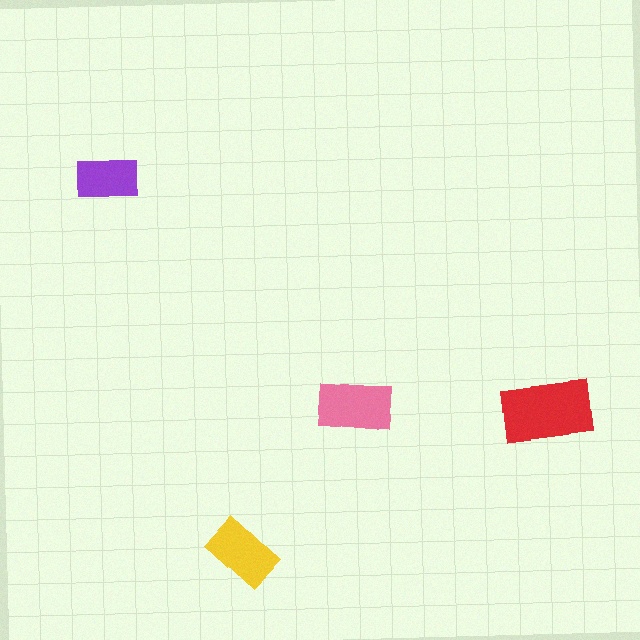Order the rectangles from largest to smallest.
the red one, the pink one, the yellow one, the purple one.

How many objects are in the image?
There are 4 objects in the image.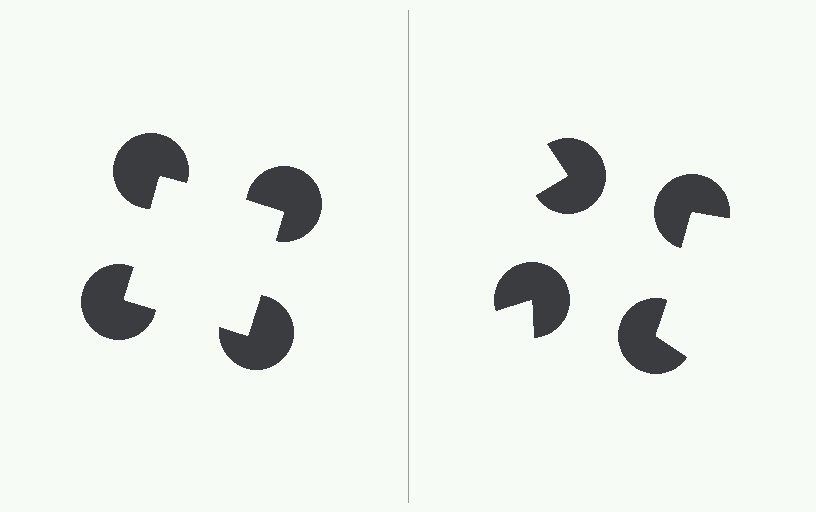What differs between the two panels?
The pac-man discs are positioned identically on both sides; only the wedge orientations differ. On the left they align to a square; on the right they are misaligned.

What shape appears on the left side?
An illusory square.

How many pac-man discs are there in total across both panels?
8 — 4 on each side.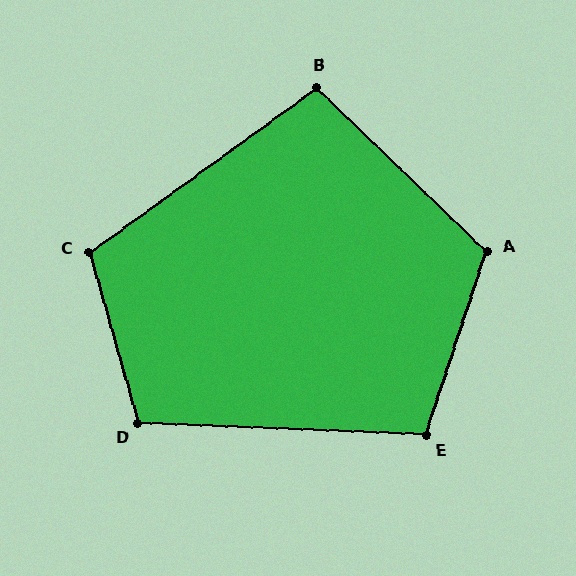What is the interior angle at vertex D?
Approximately 108 degrees (obtuse).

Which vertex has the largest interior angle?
A, at approximately 116 degrees.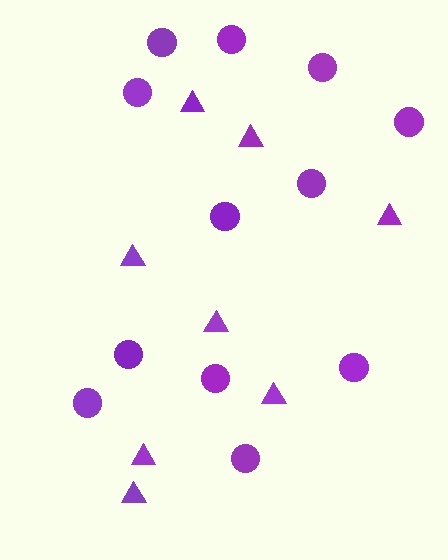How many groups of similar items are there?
There are 2 groups: one group of triangles (8) and one group of circles (12).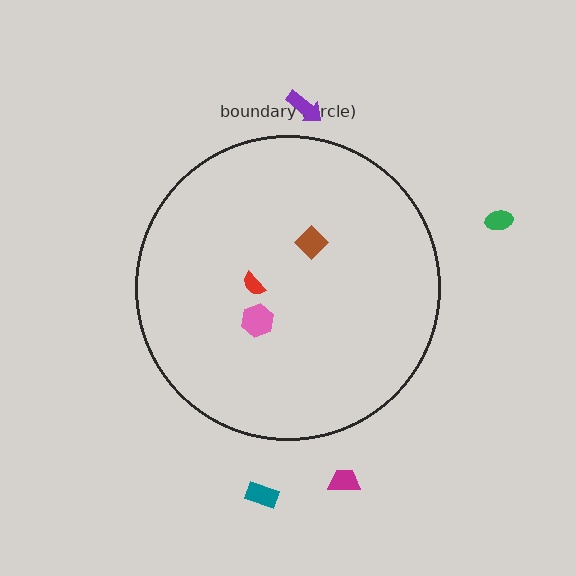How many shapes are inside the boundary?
3 inside, 4 outside.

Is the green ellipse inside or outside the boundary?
Outside.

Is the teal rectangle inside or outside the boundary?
Outside.